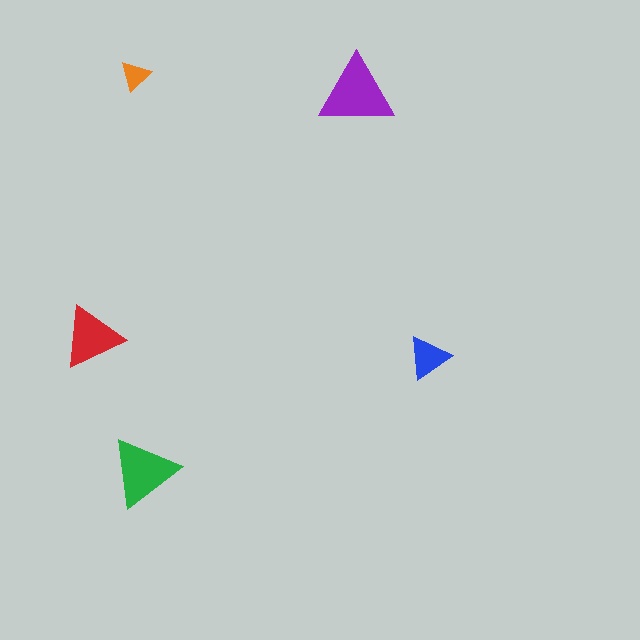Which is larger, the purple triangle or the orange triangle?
The purple one.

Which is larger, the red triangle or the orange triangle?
The red one.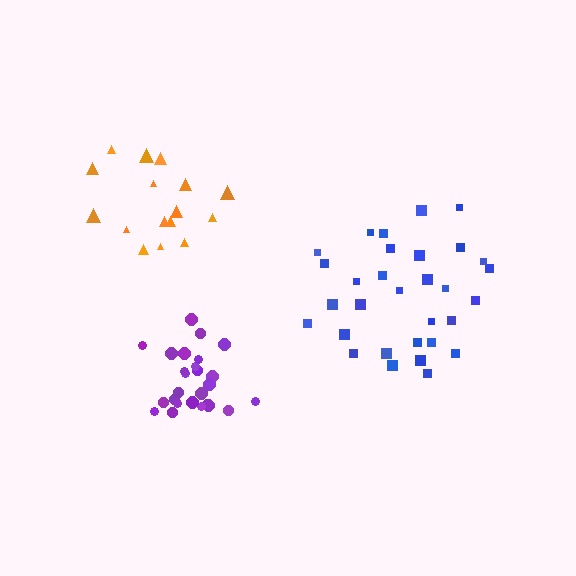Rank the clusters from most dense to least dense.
purple, blue, orange.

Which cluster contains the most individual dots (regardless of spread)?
Blue (31).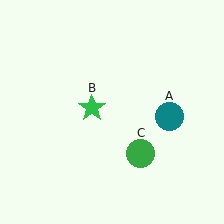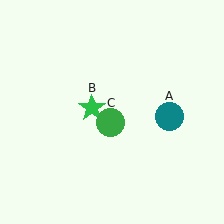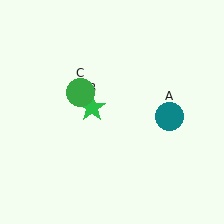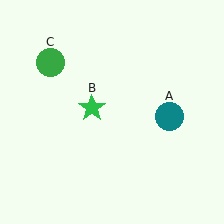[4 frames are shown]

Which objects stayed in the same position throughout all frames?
Teal circle (object A) and green star (object B) remained stationary.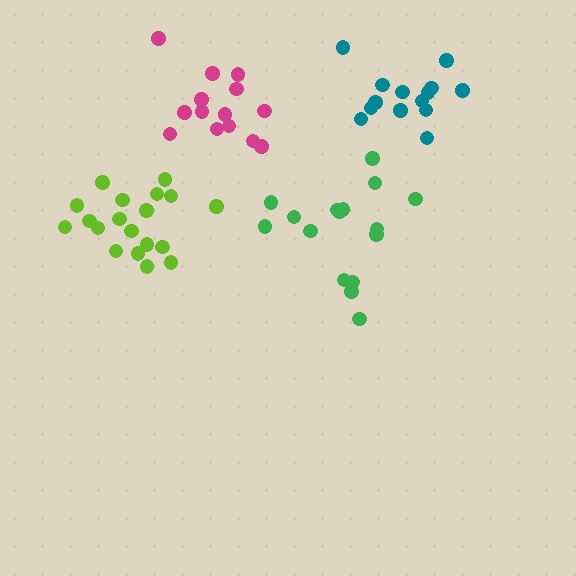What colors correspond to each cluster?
The clusters are colored: magenta, green, lime, teal.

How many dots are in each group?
Group 1: 14 dots, Group 2: 16 dots, Group 3: 19 dots, Group 4: 14 dots (63 total).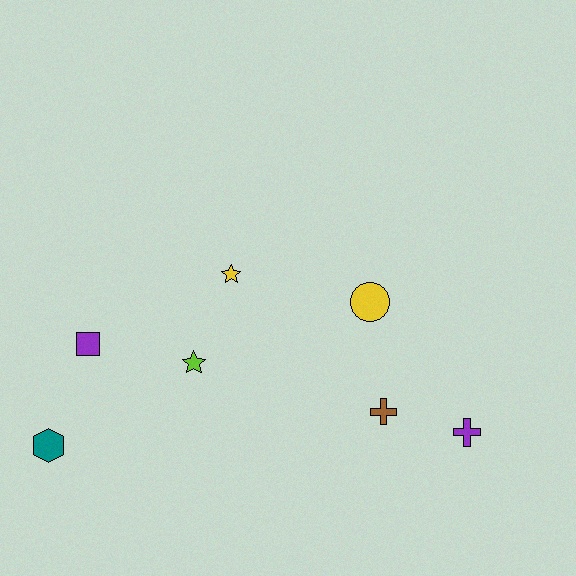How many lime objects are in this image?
There is 1 lime object.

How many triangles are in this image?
There are no triangles.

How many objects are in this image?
There are 7 objects.